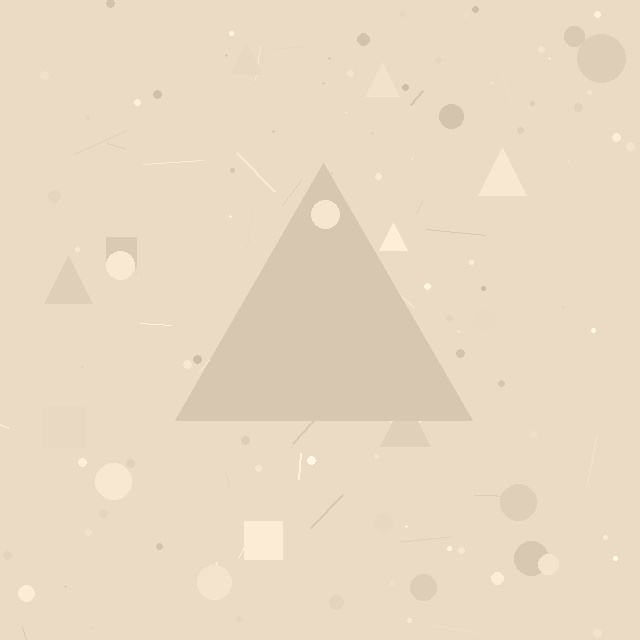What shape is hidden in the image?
A triangle is hidden in the image.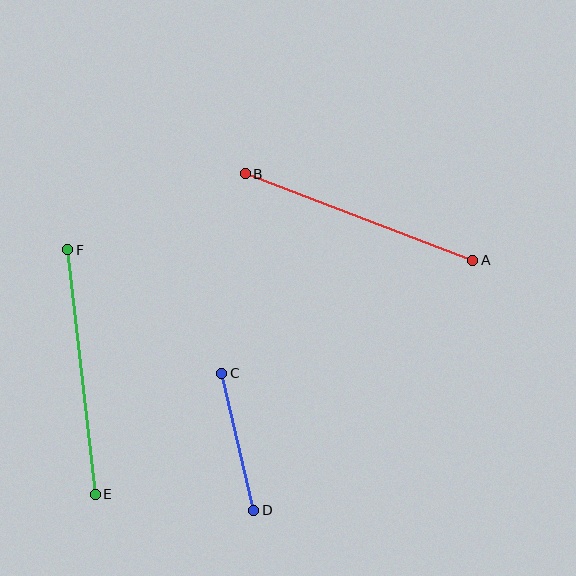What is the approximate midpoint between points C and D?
The midpoint is at approximately (238, 442) pixels.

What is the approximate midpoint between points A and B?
The midpoint is at approximately (359, 217) pixels.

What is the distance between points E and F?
The distance is approximately 246 pixels.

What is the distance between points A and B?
The distance is approximately 244 pixels.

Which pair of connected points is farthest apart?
Points E and F are farthest apart.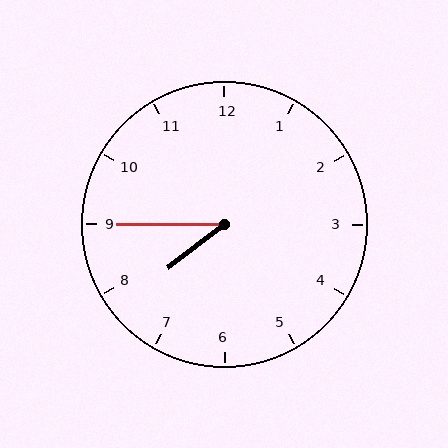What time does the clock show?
7:45.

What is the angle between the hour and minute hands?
Approximately 38 degrees.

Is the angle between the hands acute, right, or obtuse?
It is acute.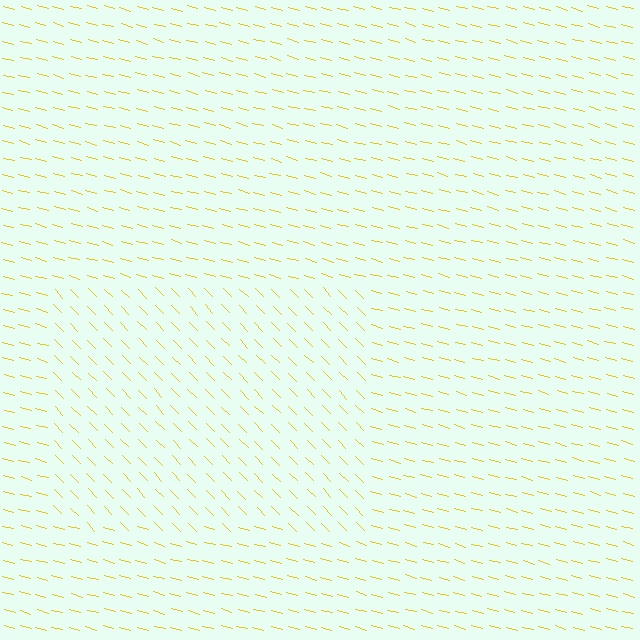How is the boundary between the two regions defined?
The boundary is defined purely by a change in line orientation (approximately 30 degrees difference). All lines are the same color and thickness.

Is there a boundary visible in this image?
Yes, there is a texture boundary formed by a change in line orientation.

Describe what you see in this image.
The image is filled with small yellow line segments. A rectangle region in the image has lines oriented differently from the surrounding lines, creating a visible texture boundary.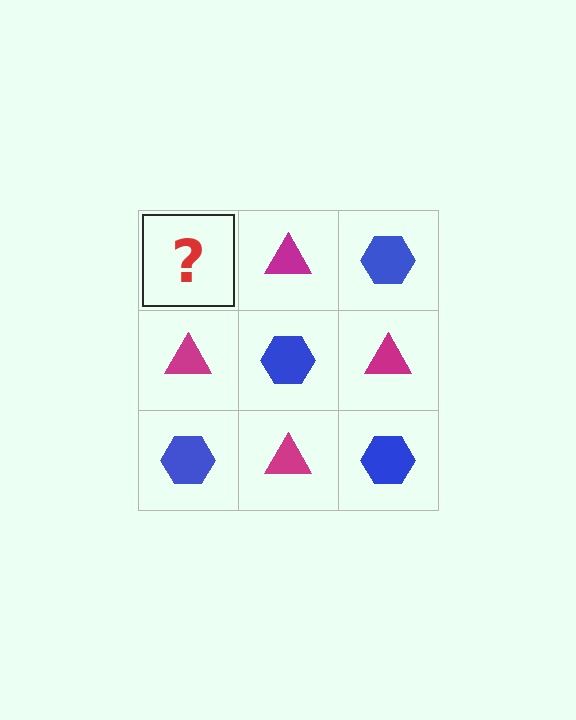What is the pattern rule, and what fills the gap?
The rule is that it alternates blue hexagon and magenta triangle in a checkerboard pattern. The gap should be filled with a blue hexagon.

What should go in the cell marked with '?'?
The missing cell should contain a blue hexagon.